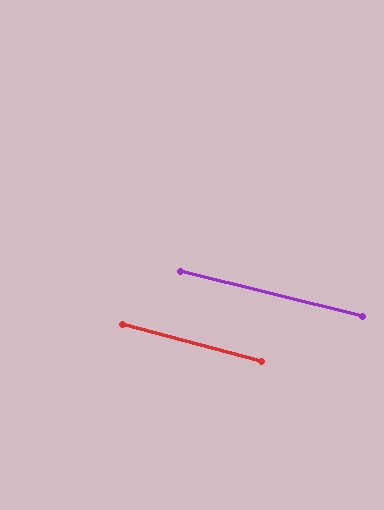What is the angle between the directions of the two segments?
Approximately 1 degree.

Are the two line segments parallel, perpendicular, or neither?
Parallel — their directions differ by only 1.0°.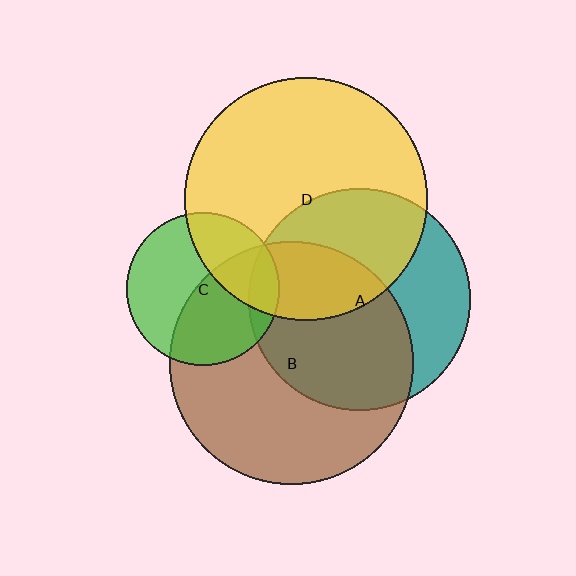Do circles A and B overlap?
Yes.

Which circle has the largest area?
Circle B (brown).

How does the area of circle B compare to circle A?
Approximately 1.2 times.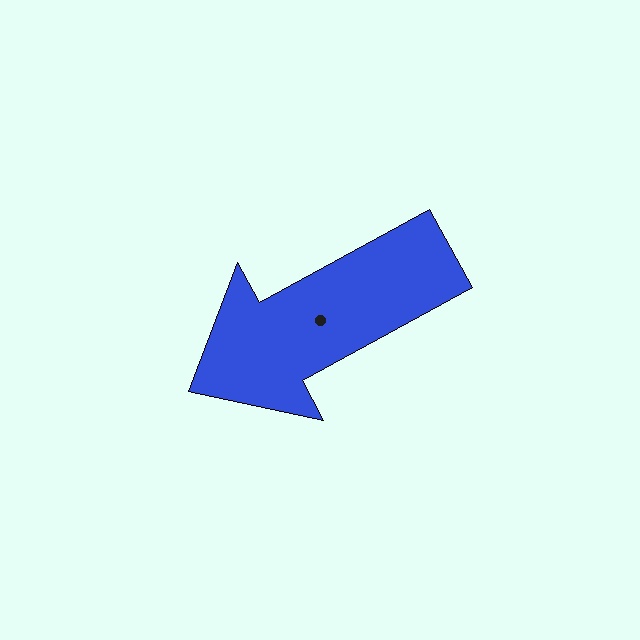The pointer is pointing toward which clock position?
Roughly 8 o'clock.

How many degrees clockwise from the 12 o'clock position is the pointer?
Approximately 241 degrees.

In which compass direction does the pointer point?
Southwest.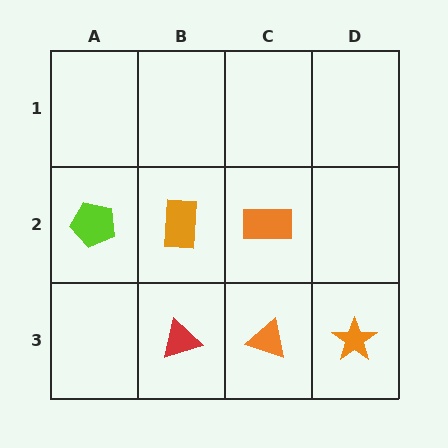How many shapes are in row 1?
0 shapes.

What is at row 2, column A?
A lime pentagon.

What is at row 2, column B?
An orange rectangle.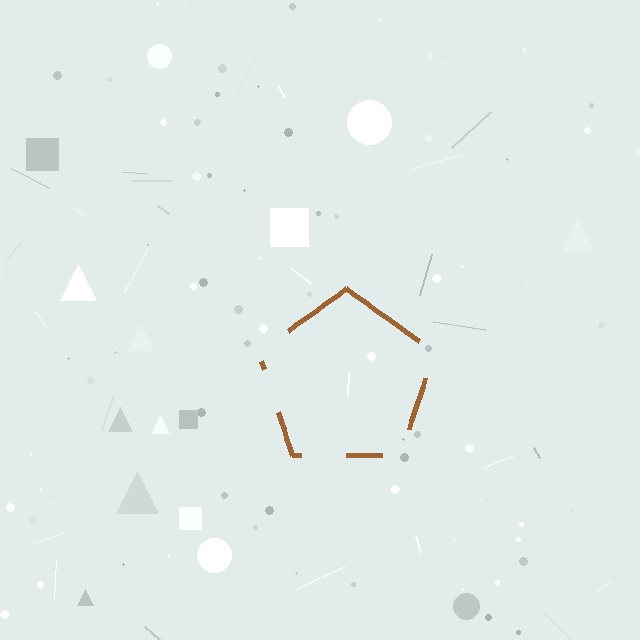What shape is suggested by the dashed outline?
The dashed outline suggests a pentagon.